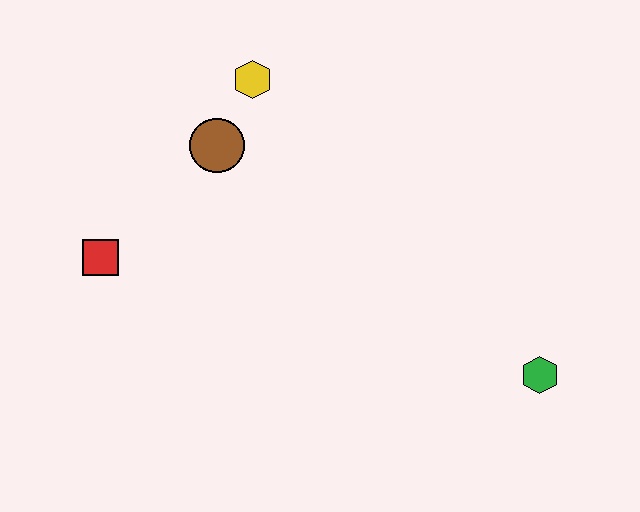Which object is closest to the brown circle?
The yellow hexagon is closest to the brown circle.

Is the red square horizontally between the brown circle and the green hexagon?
No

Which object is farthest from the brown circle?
The green hexagon is farthest from the brown circle.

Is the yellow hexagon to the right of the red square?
Yes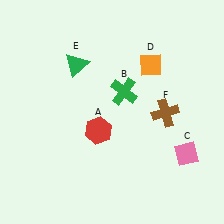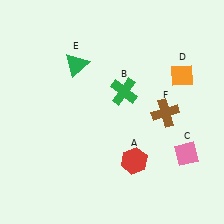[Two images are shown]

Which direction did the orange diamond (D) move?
The orange diamond (D) moved right.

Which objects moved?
The objects that moved are: the red hexagon (A), the orange diamond (D).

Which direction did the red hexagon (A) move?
The red hexagon (A) moved right.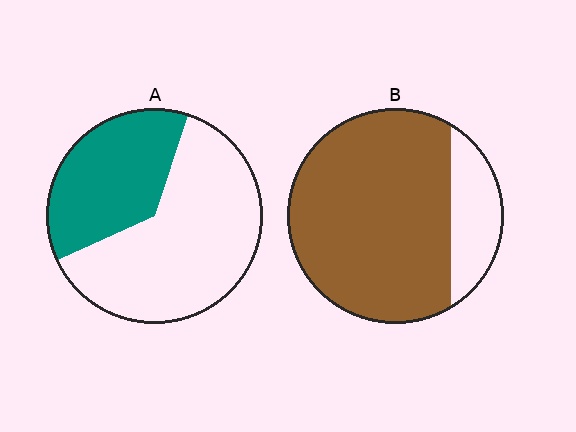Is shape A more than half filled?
No.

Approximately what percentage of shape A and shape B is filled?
A is approximately 35% and B is approximately 80%.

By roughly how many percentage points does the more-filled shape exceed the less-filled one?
By roughly 45 percentage points (B over A).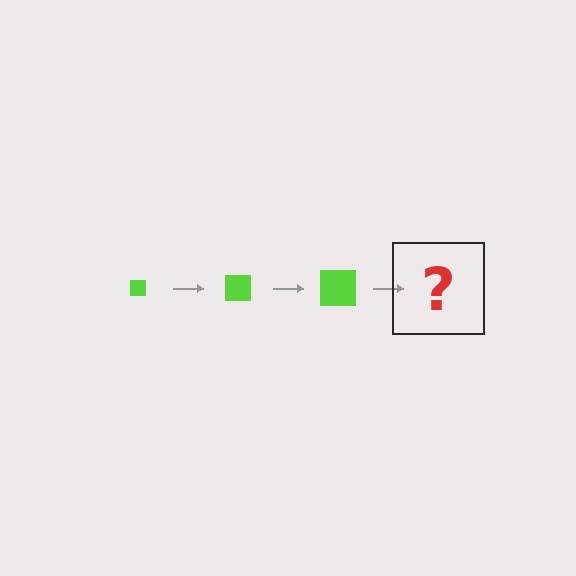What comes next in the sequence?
The next element should be a lime square, larger than the previous one.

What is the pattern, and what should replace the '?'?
The pattern is that the square gets progressively larger each step. The '?' should be a lime square, larger than the previous one.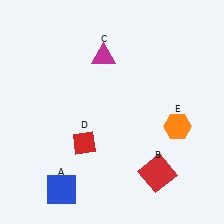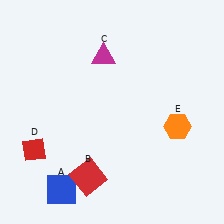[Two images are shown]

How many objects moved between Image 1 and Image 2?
2 objects moved between the two images.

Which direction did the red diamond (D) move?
The red diamond (D) moved left.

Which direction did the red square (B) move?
The red square (B) moved left.